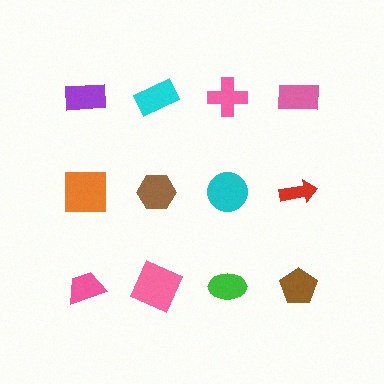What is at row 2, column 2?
A brown hexagon.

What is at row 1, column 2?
A cyan rectangle.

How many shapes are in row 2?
4 shapes.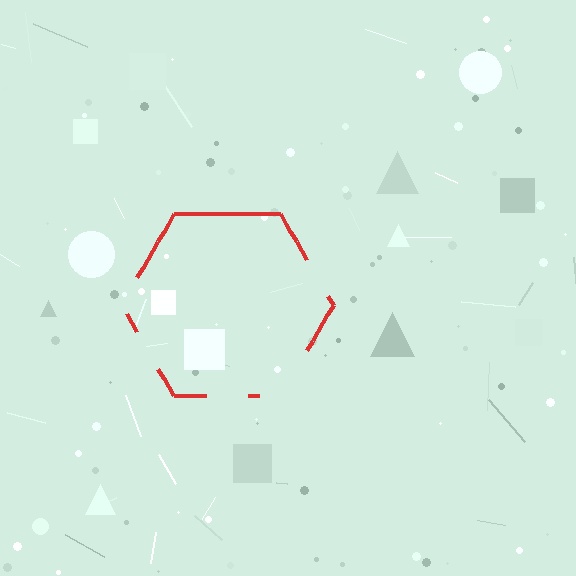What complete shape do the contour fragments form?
The contour fragments form a hexagon.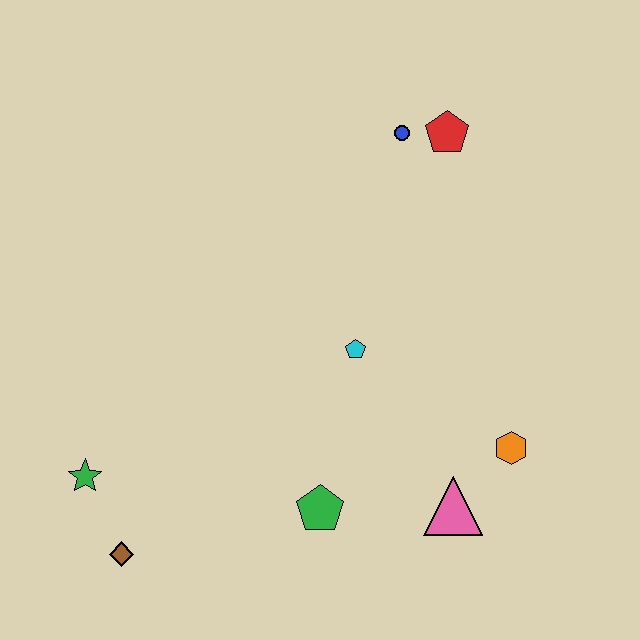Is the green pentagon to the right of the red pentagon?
No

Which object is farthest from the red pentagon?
The brown diamond is farthest from the red pentagon.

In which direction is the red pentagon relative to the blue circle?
The red pentagon is to the right of the blue circle.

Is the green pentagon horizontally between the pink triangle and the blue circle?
No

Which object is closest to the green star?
The brown diamond is closest to the green star.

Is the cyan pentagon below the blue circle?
Yes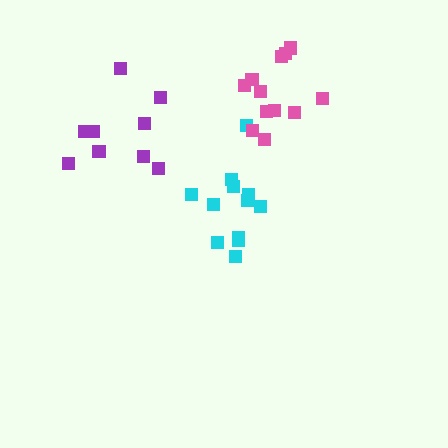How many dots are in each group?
Group 1: 12 dots, Group 2: 9 dots, Group 3: 12 dots (33 total).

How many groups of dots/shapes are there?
There are 3 groups.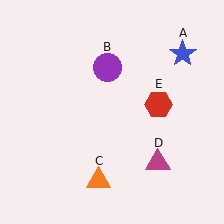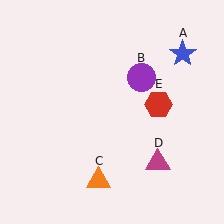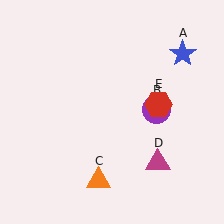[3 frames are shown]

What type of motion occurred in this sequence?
The purple circle (object B) rotated clockwise around the center of the scene.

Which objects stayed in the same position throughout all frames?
Blue star (object A) and orange triangle (object C) and magenta triangle (object D) and red hexagon (object E) remained stationary.